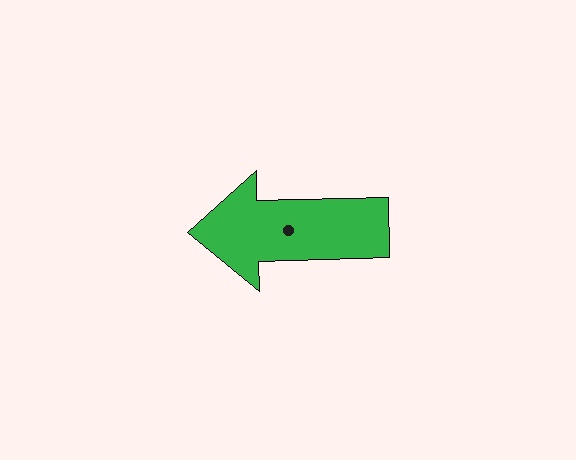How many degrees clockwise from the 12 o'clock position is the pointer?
Approximately 269 degrees.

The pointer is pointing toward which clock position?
Roughly 9 o'clock.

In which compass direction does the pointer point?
West.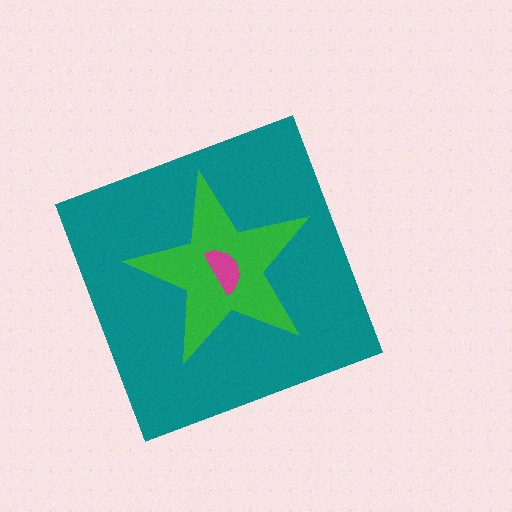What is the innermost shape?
The magenta semicircle.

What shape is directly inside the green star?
The magenta semicircle.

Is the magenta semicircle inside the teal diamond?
Yes.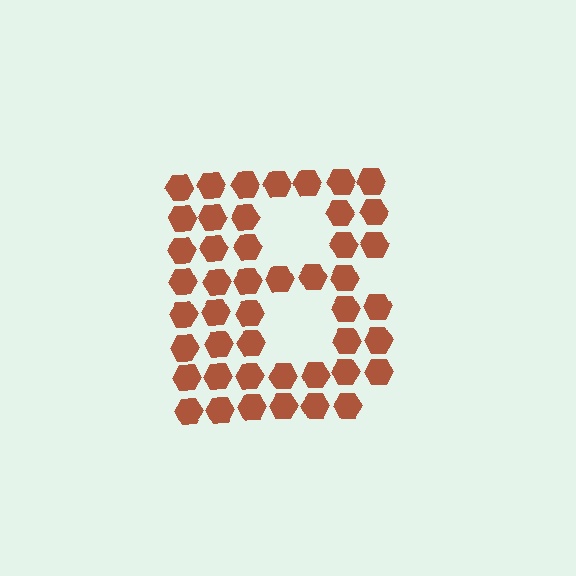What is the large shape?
The large shape is the letter B.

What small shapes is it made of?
It is made of small hexagons.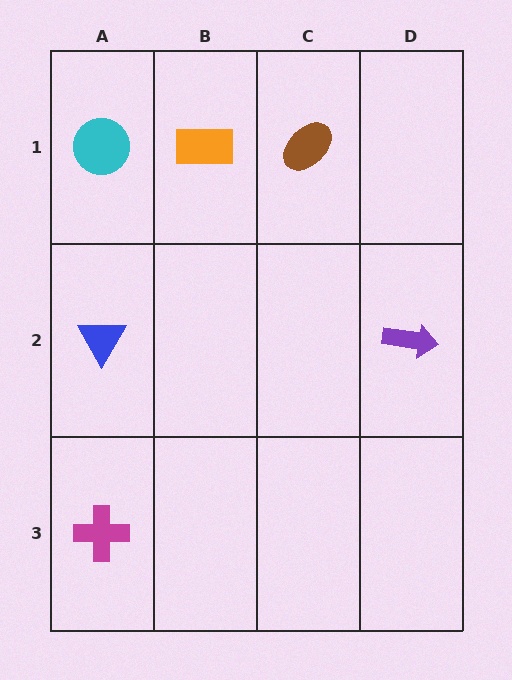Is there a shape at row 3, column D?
No, that cell is empty.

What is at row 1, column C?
A brown ellipse.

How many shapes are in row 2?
2 shapes.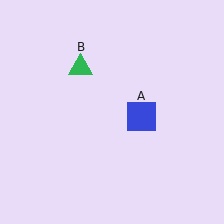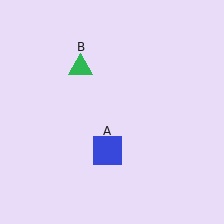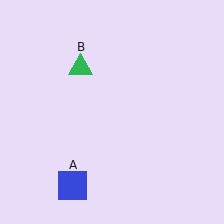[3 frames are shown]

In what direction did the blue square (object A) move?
The blue square (object A) moved down and to the left.